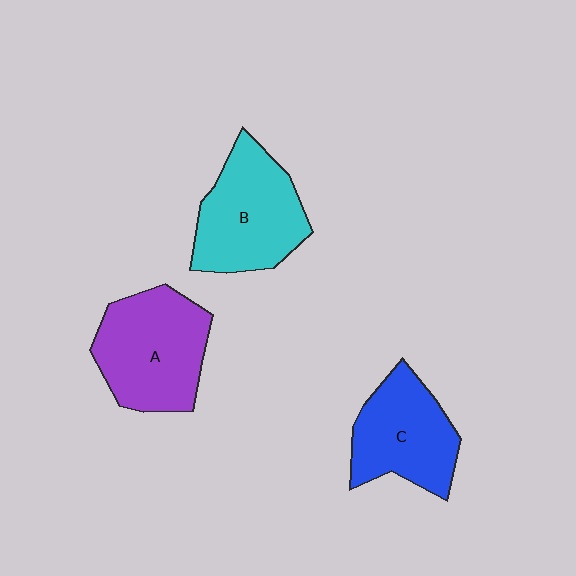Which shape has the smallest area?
Shape C (blue).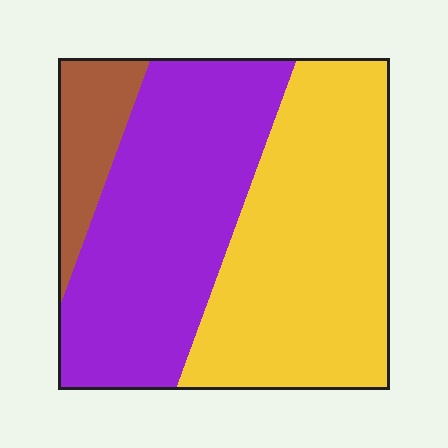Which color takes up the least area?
Brown, at roughly 10%.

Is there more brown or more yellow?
Yellow.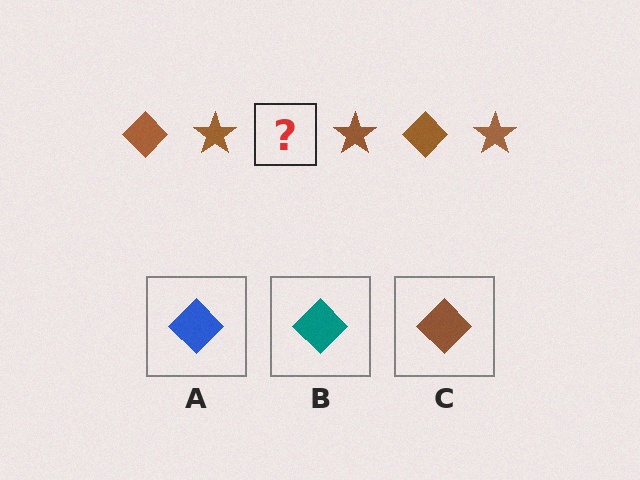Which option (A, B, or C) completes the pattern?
C.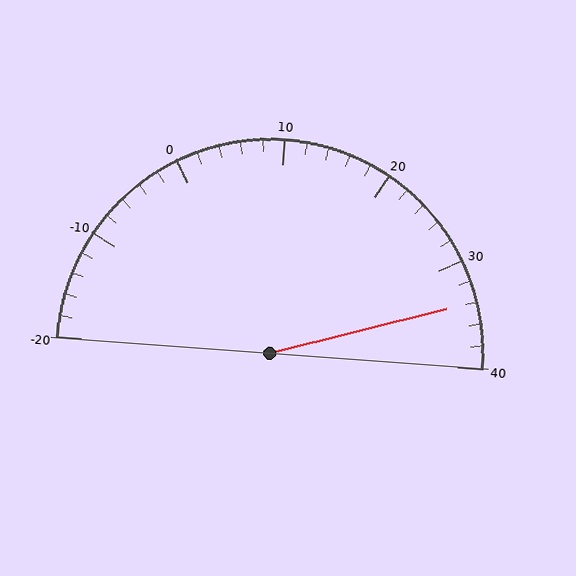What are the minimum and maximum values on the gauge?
The gauge ranges from -20 to 40.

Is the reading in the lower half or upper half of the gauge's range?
The reading is in the upper half of the range (-20 to 40).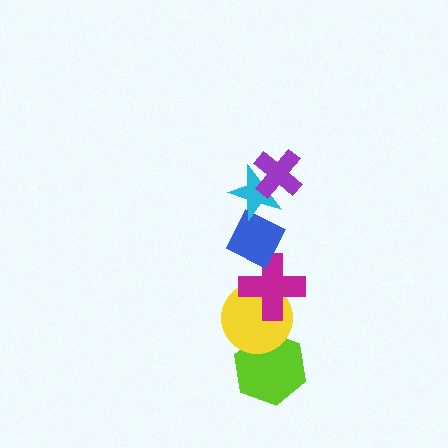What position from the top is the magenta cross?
The magenta cross is 4th from the top.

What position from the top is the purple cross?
The purple cross is 1st from the top.